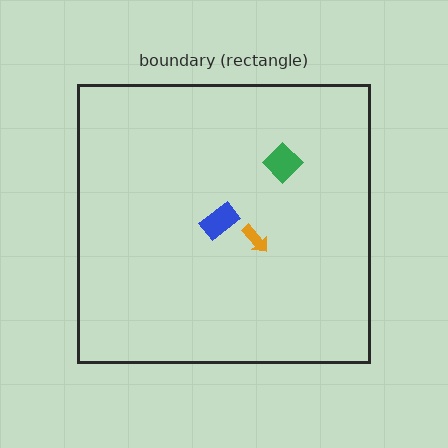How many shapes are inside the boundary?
3 inside, 0 outside.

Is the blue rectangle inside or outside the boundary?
Inside.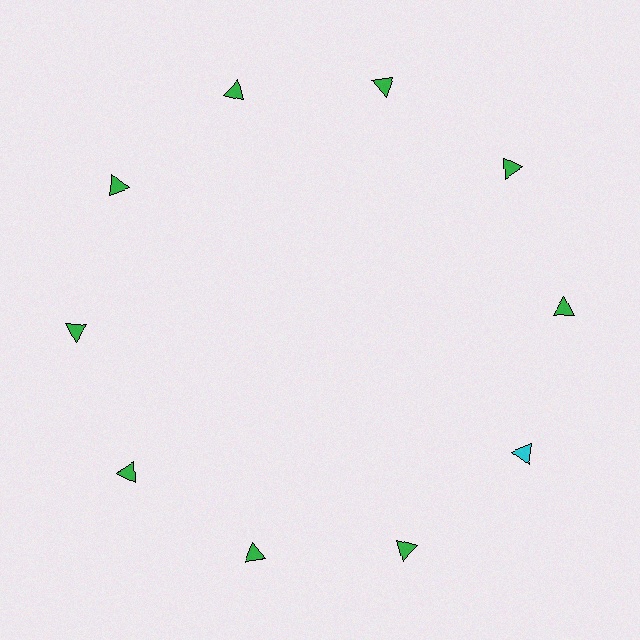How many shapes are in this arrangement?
There are 10 shapes arranged in a ring pattern.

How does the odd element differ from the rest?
It has a different color: cyan instead of green.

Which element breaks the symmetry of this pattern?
The cyan triangle at roughly the 4 o'clock position breaks the symmetry. All other shapes are green triangles.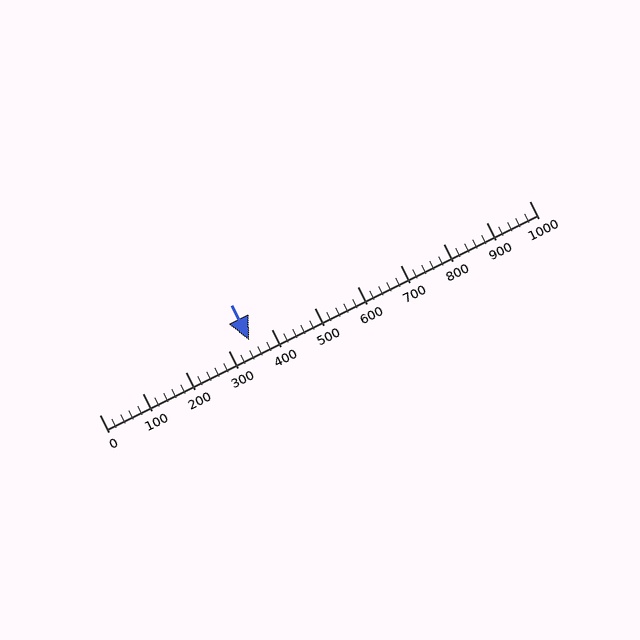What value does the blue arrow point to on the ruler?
The blue arrow points to approximately 348.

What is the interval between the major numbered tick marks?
The major tick marks are spaced 100 units apart.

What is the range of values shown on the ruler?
The ruler shows values from 0 to 1000.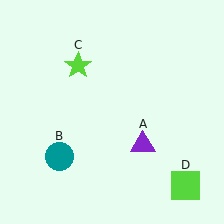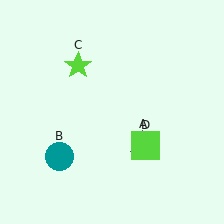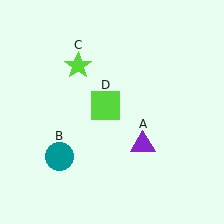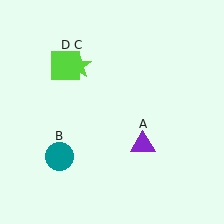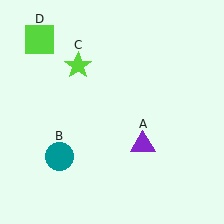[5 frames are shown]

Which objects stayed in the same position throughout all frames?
Purple triangle (object A) and teal circle (object B) and lime star (object C) remained stationary.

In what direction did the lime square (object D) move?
The lime square (object D) moved up and to the left.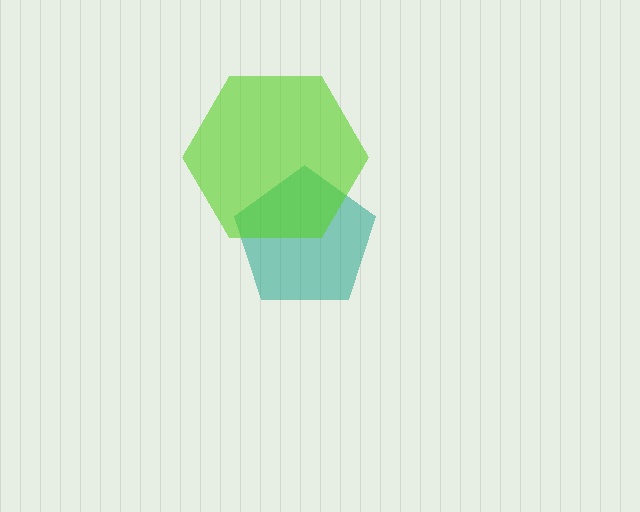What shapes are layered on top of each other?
The layered shapes are: a teal pentagon, a lime hexagon.